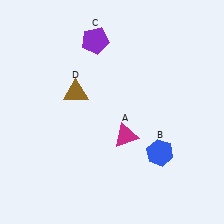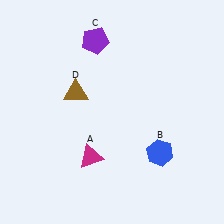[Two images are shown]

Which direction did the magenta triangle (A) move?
The magenta triangle (A) moved left.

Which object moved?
The magenta triangle (A) moved left.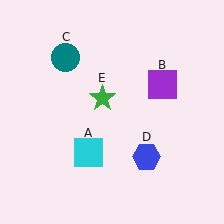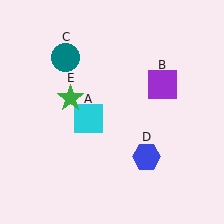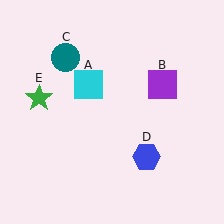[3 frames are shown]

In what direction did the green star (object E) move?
The green star (object E) moved left.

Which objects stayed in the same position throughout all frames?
Purple square (object B) and teal circle (object C) and blue hexagon (object D) remained stationary.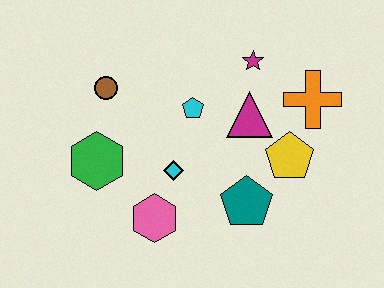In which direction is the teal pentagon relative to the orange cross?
The teal pentagon is below the orange cross.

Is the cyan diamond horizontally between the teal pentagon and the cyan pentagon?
No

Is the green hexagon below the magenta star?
Yes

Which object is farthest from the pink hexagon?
The orange cross is farthest from the pink hexagon.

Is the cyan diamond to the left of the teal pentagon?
Yes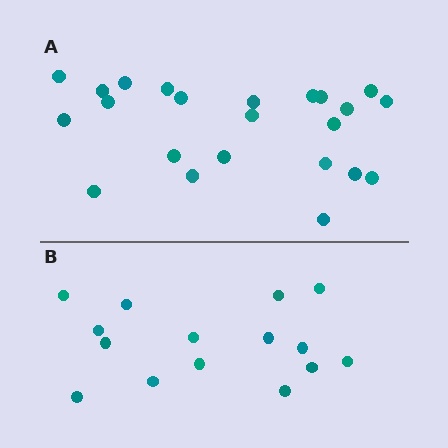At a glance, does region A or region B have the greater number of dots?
Region A (the top region) has more dots.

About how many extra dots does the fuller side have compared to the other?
Region A has roughly 8 or so more dots than region B.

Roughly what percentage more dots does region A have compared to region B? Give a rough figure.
About 55% more.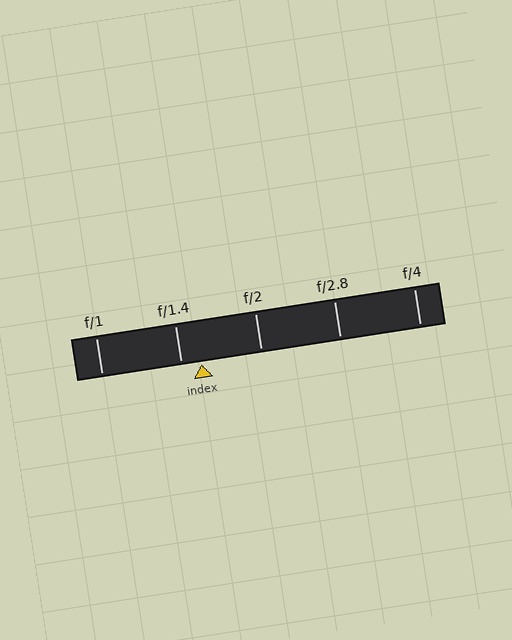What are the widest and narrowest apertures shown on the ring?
The widest aperture shown is f/1 and the narrowest is f/4.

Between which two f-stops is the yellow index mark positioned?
The index mark is between f/1.4 and f/2.